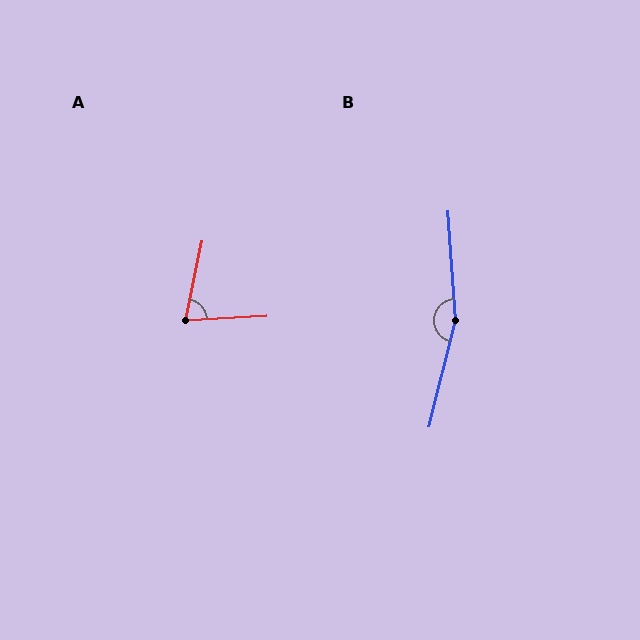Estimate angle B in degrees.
Approximately 162 degrees.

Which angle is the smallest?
A, at approximately 75 degrees.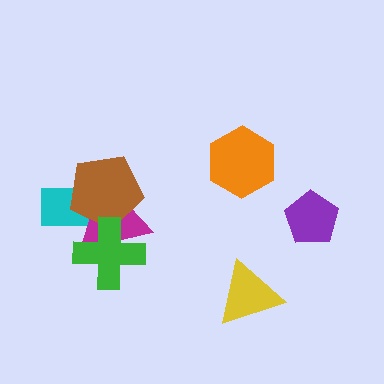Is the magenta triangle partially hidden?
Yes, it is partially covered by another shape.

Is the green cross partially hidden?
No, no other shape covers it.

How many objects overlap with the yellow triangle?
0 objects overlap with the yellow triangle.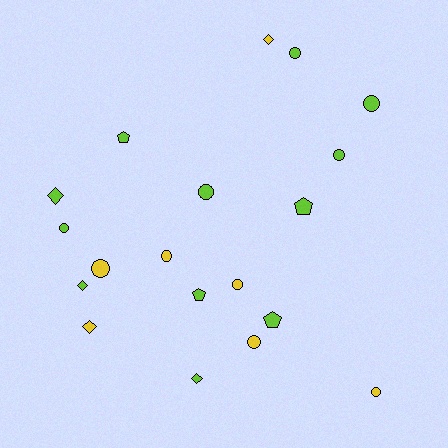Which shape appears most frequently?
Circle, with 10 objects.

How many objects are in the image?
There are 19 objects.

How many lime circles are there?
There are 5 lime circles.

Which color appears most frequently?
Lime, with 12 objects.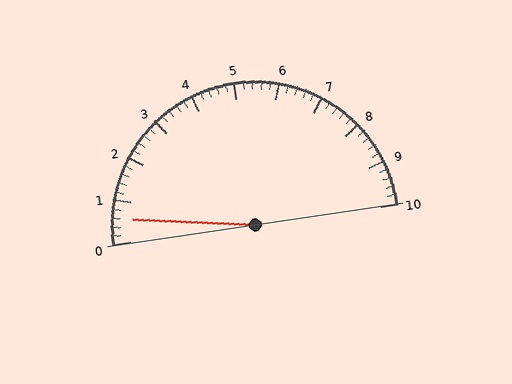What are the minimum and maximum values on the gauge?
The gauge ranges from 0 to 10.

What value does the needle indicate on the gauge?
The needle indicates approximately 0.6.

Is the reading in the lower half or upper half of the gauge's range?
The reading is in the lower half of the range (0 to 10).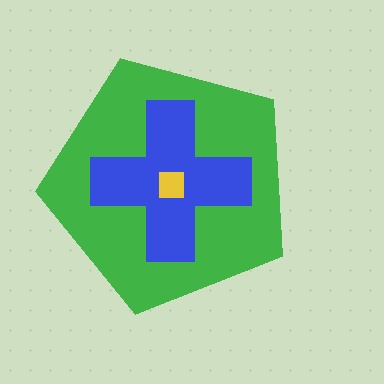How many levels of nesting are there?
3.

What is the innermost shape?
The yellow square.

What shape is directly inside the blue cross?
The yellow square.